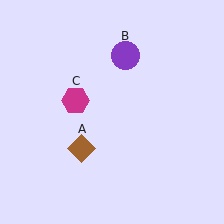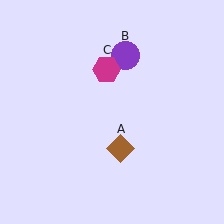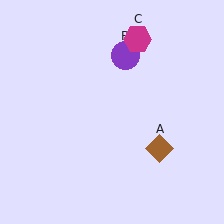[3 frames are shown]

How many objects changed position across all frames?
2 objects changed position: brown diamond (object A), magenta hexagon (object C).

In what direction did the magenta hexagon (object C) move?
The magenta hexagon (object C) moved up and to the right.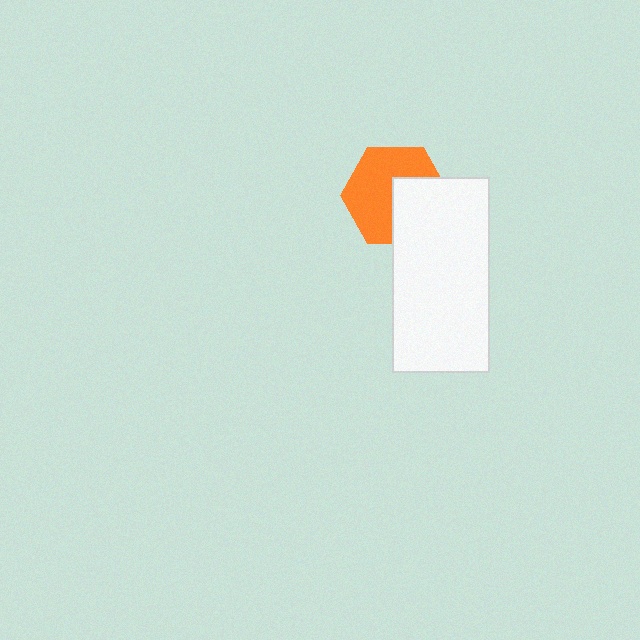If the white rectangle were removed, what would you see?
You would see the complete orange hexagon.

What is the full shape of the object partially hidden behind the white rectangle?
The partially hidden object is an orange hexagon.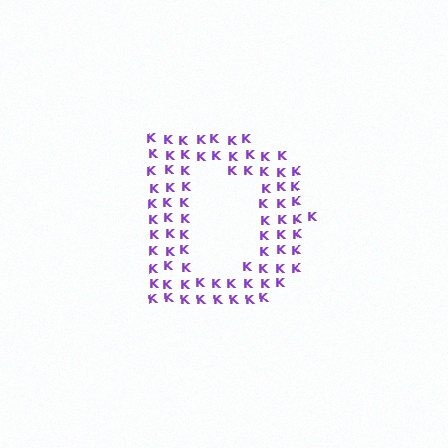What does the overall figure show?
The overall figure shows the letter D.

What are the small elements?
The small elements are letter K's.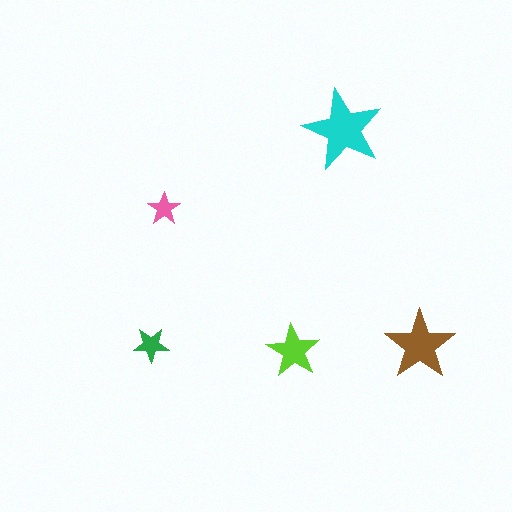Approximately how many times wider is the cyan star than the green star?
About 2.5 times wider.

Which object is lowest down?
The lime star is bottommost.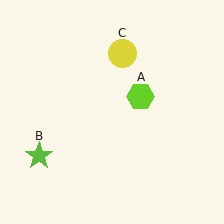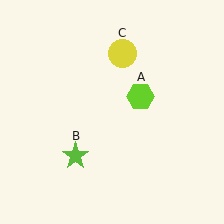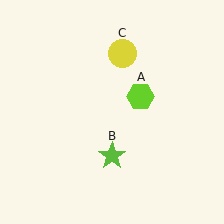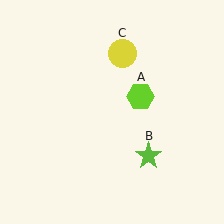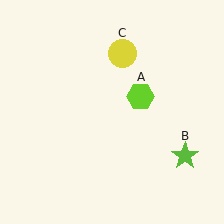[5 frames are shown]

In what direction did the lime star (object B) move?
The lime star (object B) moved right.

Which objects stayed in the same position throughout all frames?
Lime hexagon (object A) and yellow circle (object C) remained stationary.